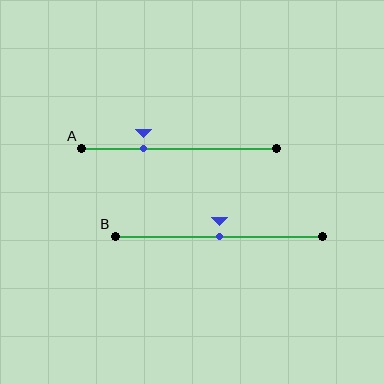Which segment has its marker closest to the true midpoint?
Segment B has its marker closest to the true midpoint.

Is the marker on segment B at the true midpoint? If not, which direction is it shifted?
Yes, the marker on segment B is at the true midpoint.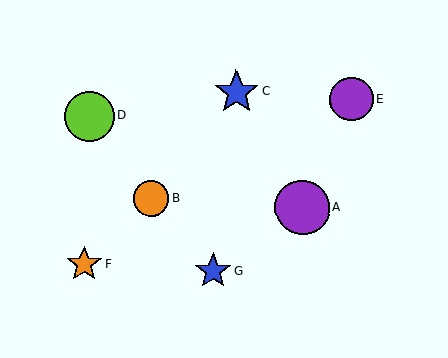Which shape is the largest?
The purple circle (labeled A) is the largest.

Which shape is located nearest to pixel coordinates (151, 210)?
The orange circle (labeled B) at (151, 198) is nearest to that location.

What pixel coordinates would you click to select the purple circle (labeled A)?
Click at (302, 208) to select the purple circle A.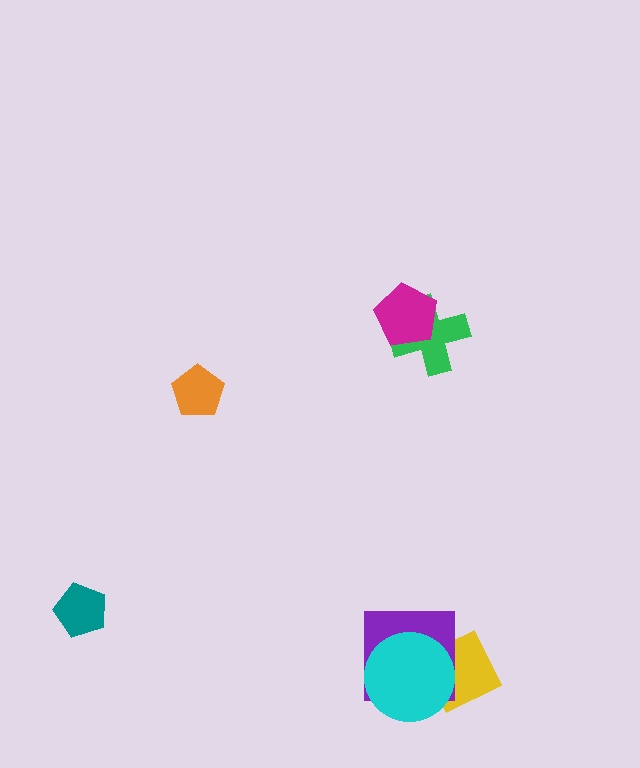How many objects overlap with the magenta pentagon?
1 object overlaps with the magenta pentagon.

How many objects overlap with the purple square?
2 objects overlap with the purple square.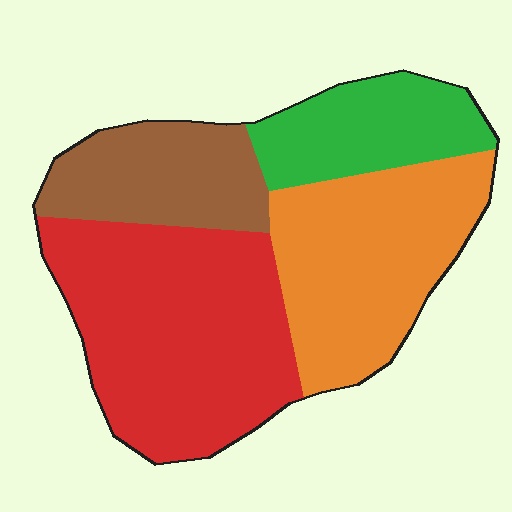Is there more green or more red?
Red.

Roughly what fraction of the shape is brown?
Brown covers roughly 15% of the shape.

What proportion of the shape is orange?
Orange takes up about one quarter (1/4) of the shape.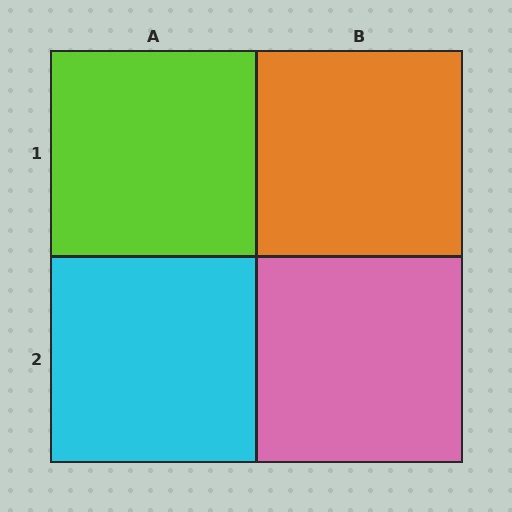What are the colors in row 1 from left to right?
Lime, orange.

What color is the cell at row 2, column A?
Cyan.